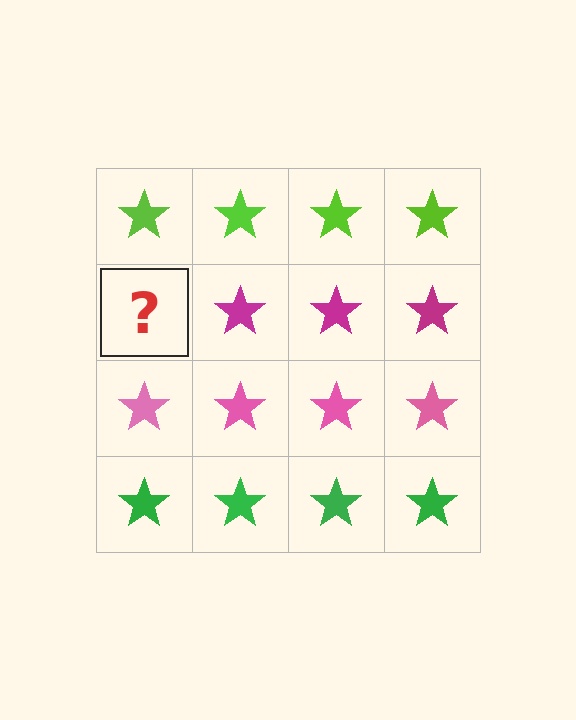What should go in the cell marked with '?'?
The missing cell should contain a magenta star.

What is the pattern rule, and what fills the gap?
The rule is that each row has a consistent color. The gap should be filled with a magenta star.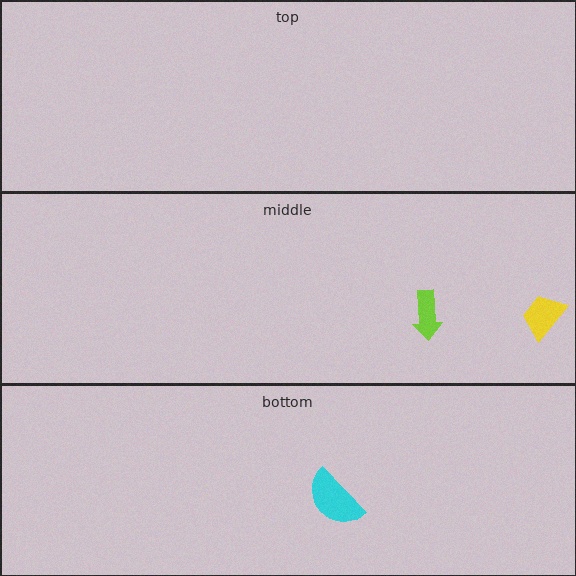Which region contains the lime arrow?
The middle region.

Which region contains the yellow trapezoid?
The middle region.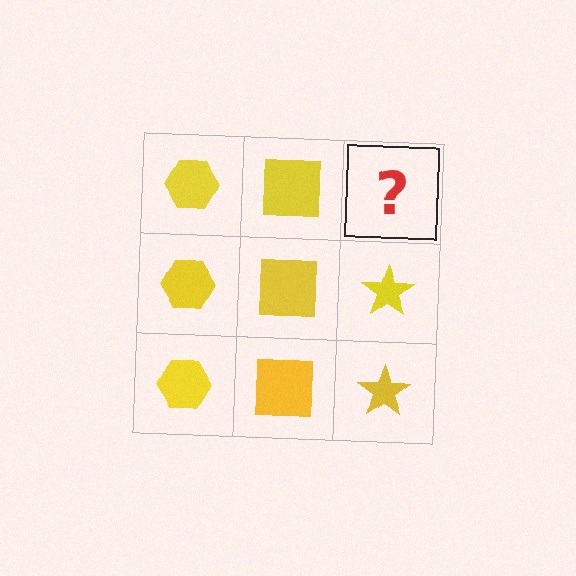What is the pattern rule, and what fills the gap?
The rule is that each column has a consistent shape. The gap should be filled with a yellow star.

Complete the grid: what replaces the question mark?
The question mark should be replaced with a yellow star.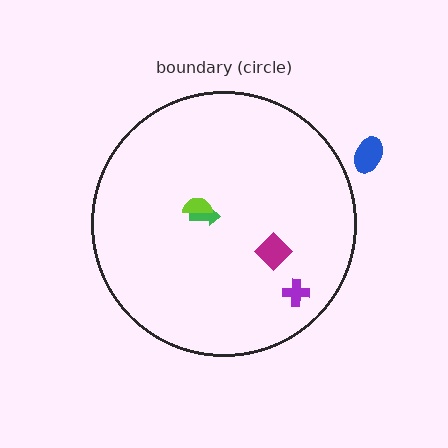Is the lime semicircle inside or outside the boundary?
Inside.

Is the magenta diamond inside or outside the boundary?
Inside.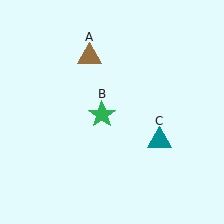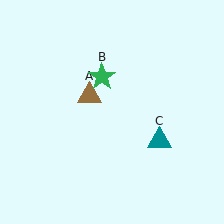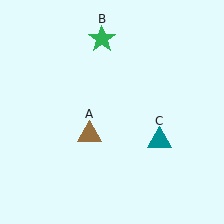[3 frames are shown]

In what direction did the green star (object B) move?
The green star (object B) moved up.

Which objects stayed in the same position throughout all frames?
Teal triangle (object C) remained stationary.